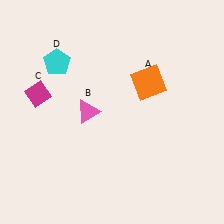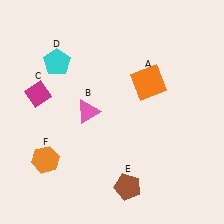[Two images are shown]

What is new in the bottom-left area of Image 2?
An orange hexagon (F) was added in the bottom-left area of Image 2.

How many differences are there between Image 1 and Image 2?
There are 2 differences between the two images.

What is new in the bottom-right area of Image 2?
A brown pentagon (E) was added in the bottom-right area of Image 2.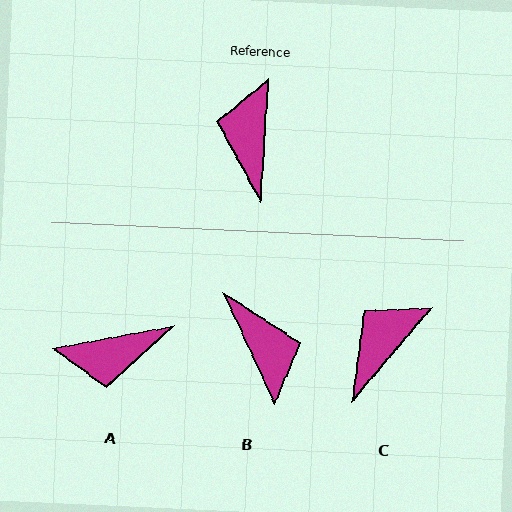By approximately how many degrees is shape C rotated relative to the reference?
Approximately 36 degrees clockwise.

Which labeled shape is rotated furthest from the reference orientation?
B, about 152 degrees away.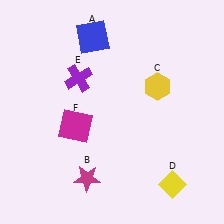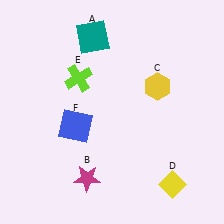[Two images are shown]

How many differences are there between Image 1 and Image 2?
There are 3 differences between the two images.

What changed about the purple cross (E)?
In Image 1, E is purple. In Image 2, it changed to lime.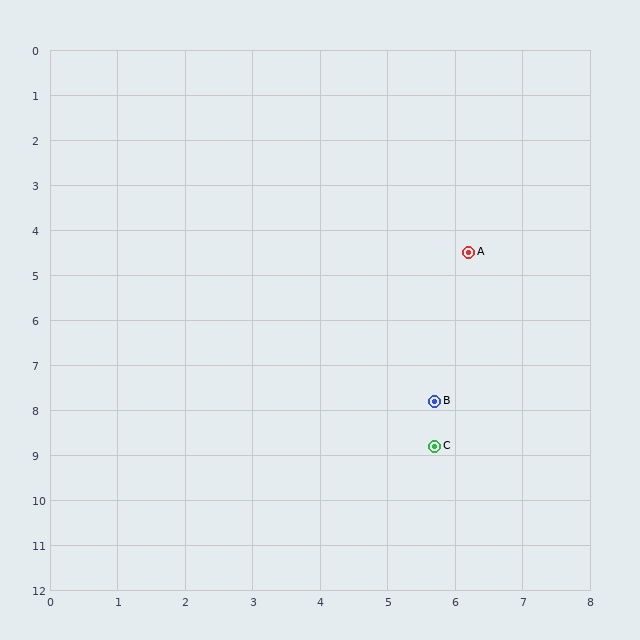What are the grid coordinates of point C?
Point C is at approximately (5.7, 8.8).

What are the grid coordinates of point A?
Point A is at approximately (6.2, 4.5).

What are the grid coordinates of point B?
Point B is at approximately (5.7, 7.8).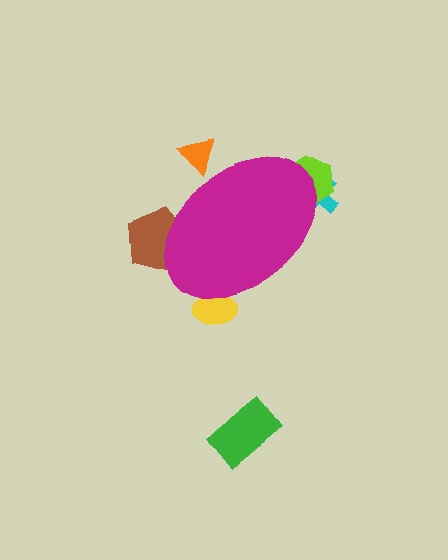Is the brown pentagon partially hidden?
Yes, the brown pentagon is partially hidden behind the magenta ellipse.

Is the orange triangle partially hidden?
Yes, the orange triangle is partially hidden behind the magenta ellipse.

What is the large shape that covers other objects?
A magenta ellipse.